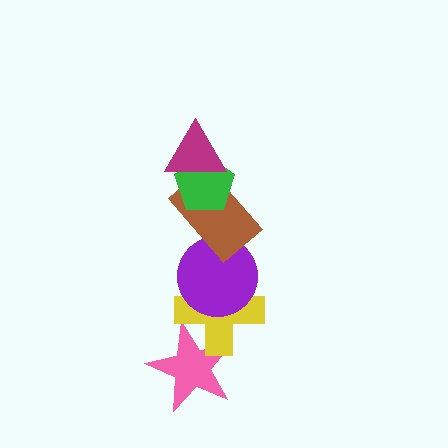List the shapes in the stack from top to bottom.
From top to bottom: the magenta triangle, the green pentagon, the brown rectangle, the purple circle, the yellow cross, the pink star.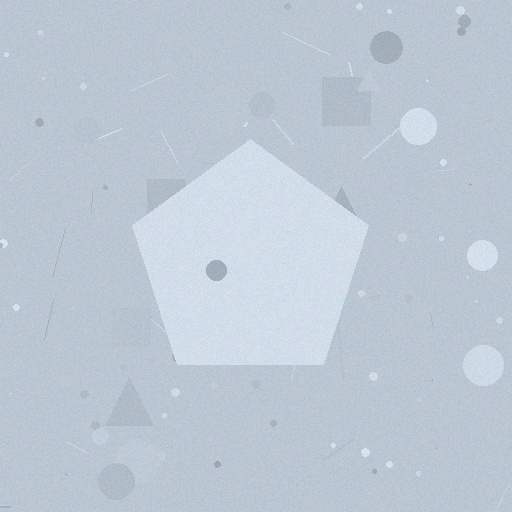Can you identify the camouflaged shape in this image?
The camouflaged shape is a pentagon.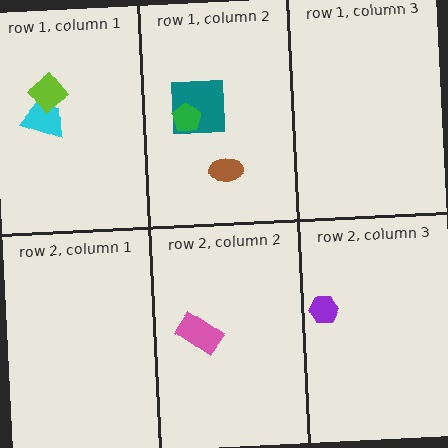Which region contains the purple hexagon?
The row 2, column 3 region.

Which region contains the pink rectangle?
The row 2, column 2 region.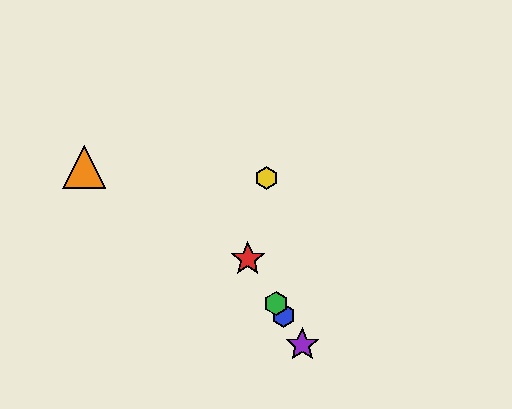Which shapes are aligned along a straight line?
The red star, the blue hexagon, the green hexagon, the purple star are aligned along a straight line.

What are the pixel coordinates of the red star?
The red star is at (248, 259).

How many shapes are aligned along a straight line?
4 shapes (the red star, the blue hexagon, the green hexagon, the purple star) are aligned along a straight line.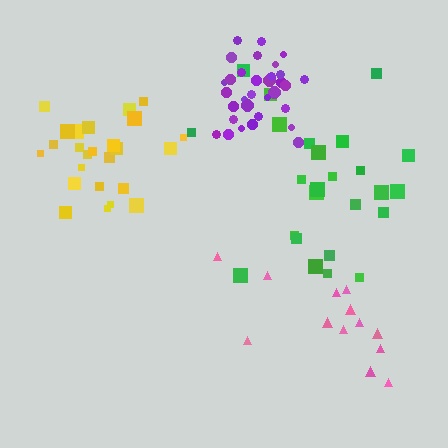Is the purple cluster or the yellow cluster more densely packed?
Purple.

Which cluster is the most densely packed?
Purple.